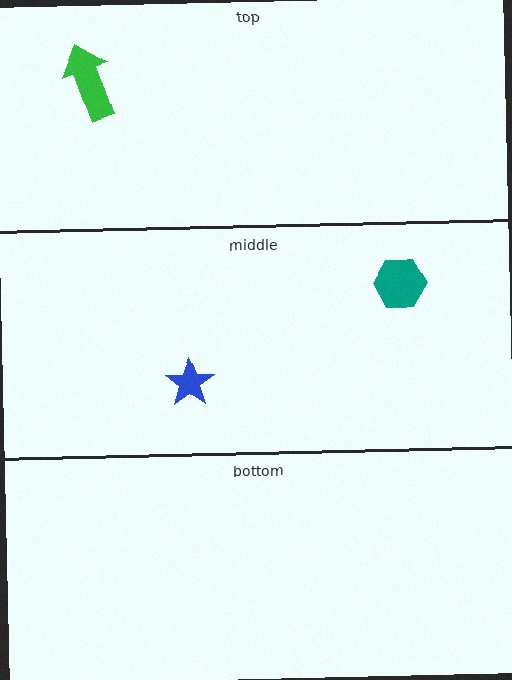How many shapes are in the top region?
1.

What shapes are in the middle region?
The teal hexagon, the blue star.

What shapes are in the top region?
The green arrow.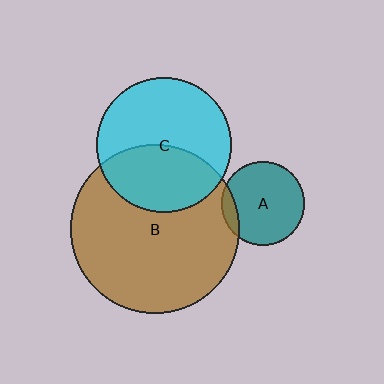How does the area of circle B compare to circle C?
Approximately 1.5 times.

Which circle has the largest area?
Circle B (brown).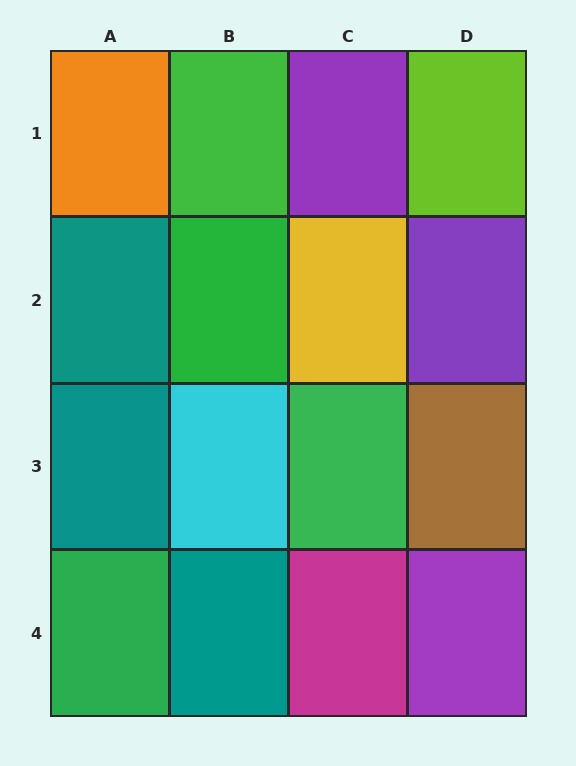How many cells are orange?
1 cell is orange.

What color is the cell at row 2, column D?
Purple.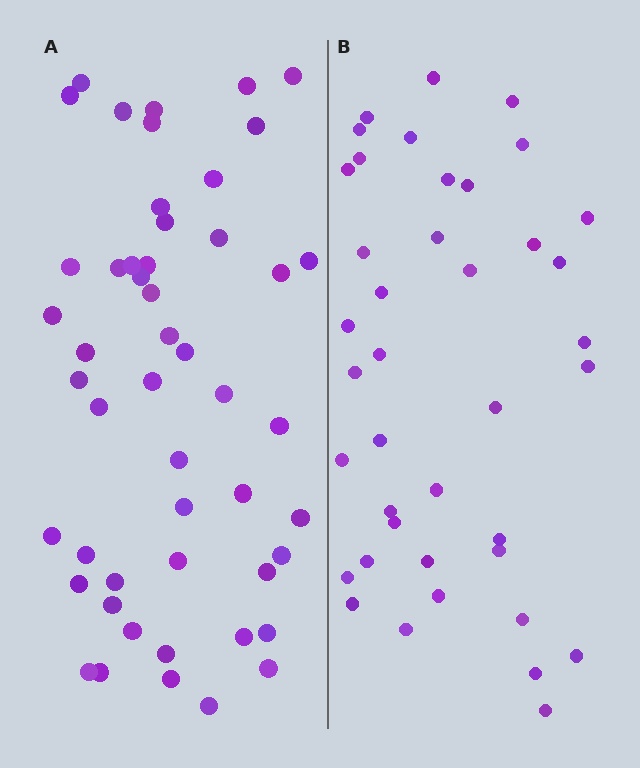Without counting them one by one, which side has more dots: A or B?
Region A (the left region) has more dots.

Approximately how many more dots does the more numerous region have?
Region A has roughly 10 or so more dots than region B.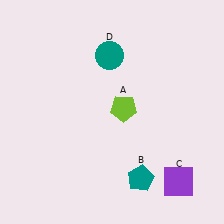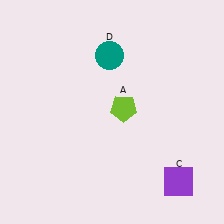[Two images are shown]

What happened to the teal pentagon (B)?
The teal pentagon (B) was removed in Image 2. It was in the bottom-right area of Image 1.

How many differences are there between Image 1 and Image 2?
There is 1 difference between the two images.